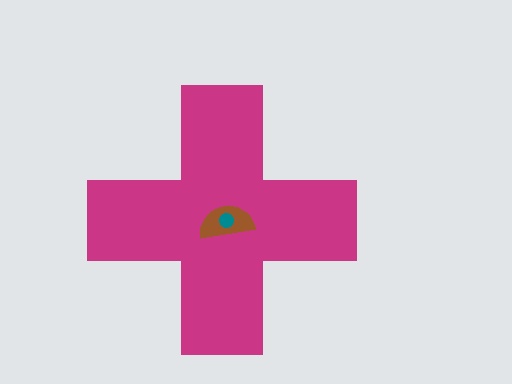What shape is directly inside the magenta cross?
The brown semicircle.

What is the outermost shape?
The magenta cross.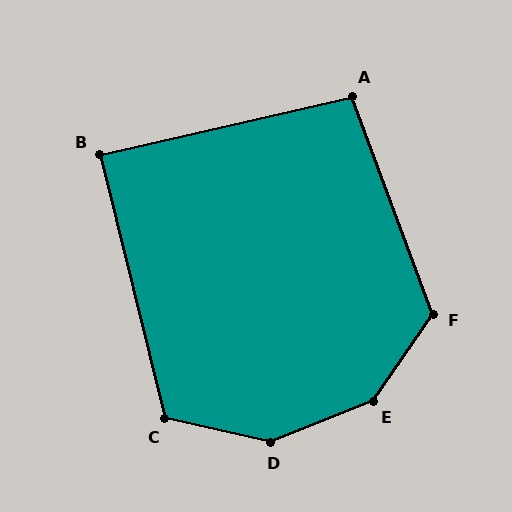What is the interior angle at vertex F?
Approximately 125 degrees (obtuse).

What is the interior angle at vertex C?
Approximately 116 degrees (obtuse).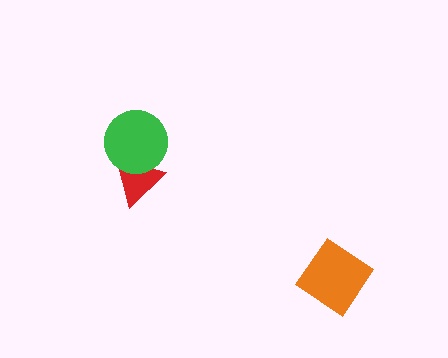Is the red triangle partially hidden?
Yes, it is partially covered by another shape.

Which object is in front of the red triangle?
The green circle is in front of the red triangle.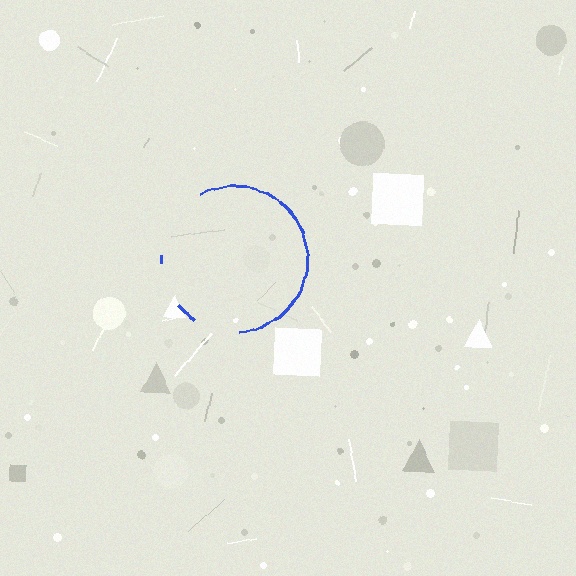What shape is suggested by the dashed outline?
The dashed outline suggests a circle.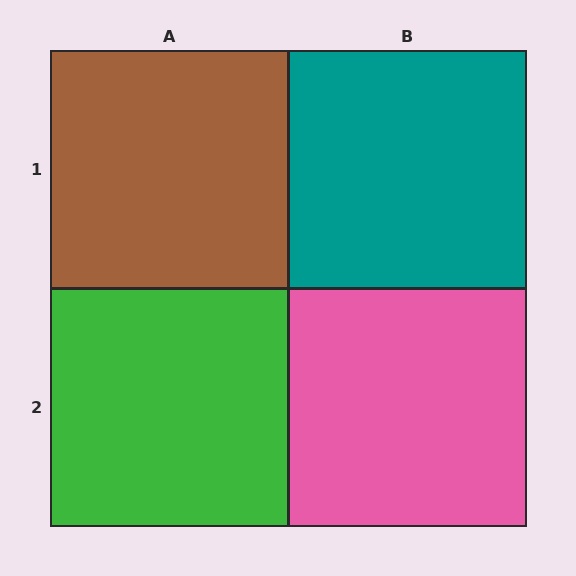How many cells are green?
1 cell is green.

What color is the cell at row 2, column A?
Green.